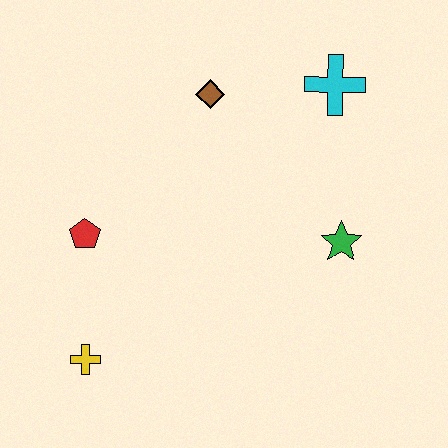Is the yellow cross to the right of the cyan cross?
No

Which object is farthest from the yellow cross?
The cyan cross is farthest from the yellow cross.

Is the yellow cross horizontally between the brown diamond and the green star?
No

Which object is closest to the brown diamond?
The cyan cross is closest to the brown diamond.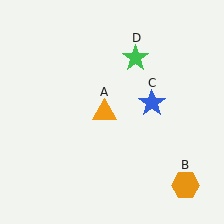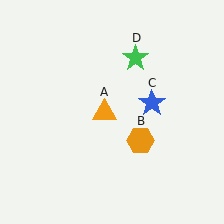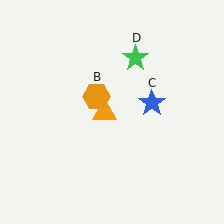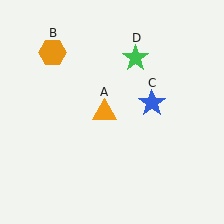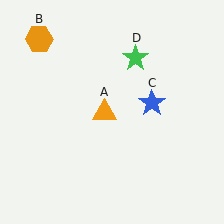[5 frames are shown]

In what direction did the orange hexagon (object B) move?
The orange hexagon (object B) moved up and to the left.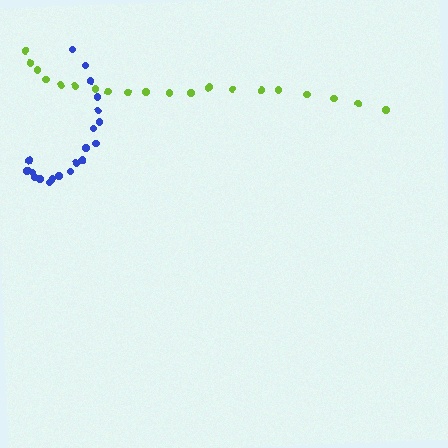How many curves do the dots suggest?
There are 2 distinct paths.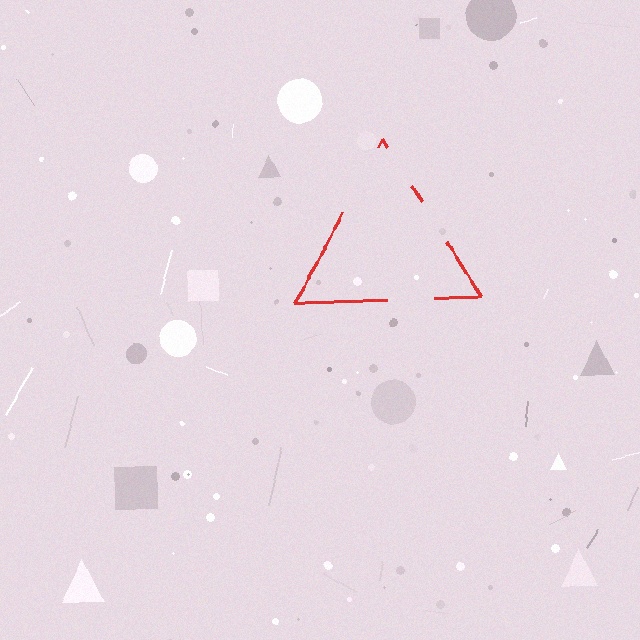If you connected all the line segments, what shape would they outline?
They would outline a triangle.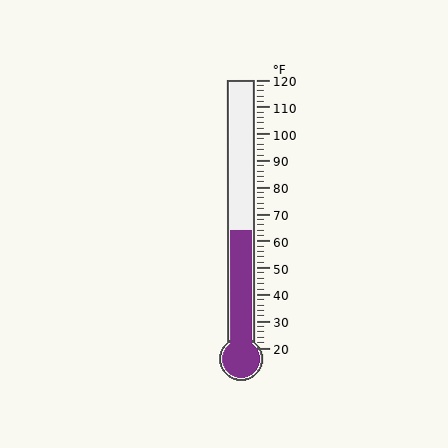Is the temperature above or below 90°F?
The temperature is below 90°F.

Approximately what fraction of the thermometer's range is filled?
The thermometer is filled to approximately 45% of its range.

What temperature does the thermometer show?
The thermometer shows approximately 64°F.